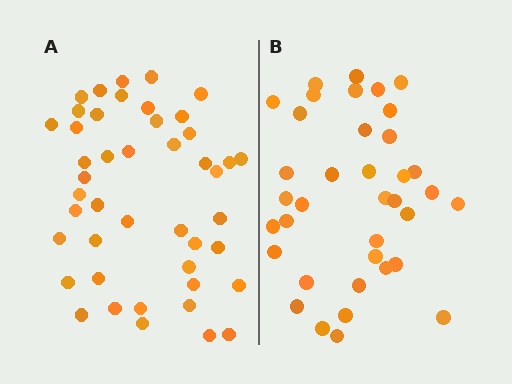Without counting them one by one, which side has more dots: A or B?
Region A (the left region) has more dots.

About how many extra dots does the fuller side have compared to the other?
Region A has roughly 8 or so more dots than region B.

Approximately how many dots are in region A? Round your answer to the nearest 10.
About 40 dots. (The exact count is 45, which rounds to 40.)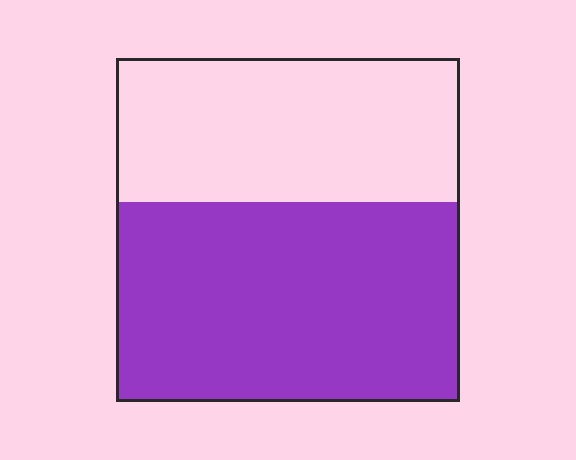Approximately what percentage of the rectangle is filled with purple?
Approximately 60%.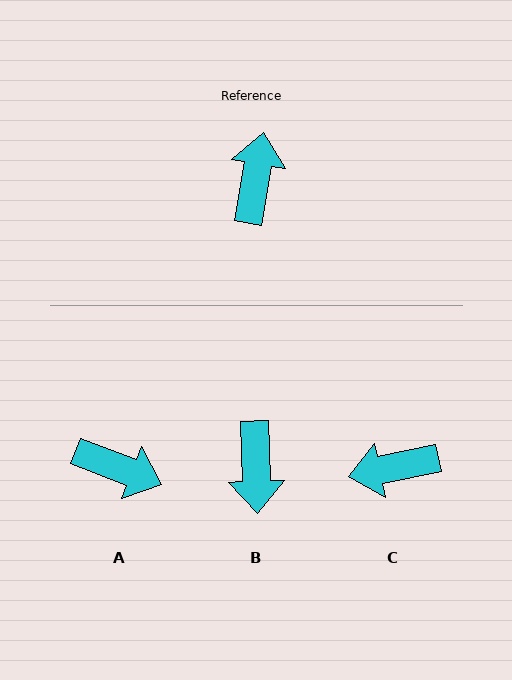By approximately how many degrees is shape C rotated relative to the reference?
Approximately 111 degrees counter-clockwise.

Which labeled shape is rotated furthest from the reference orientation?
B, about 168 degrees away.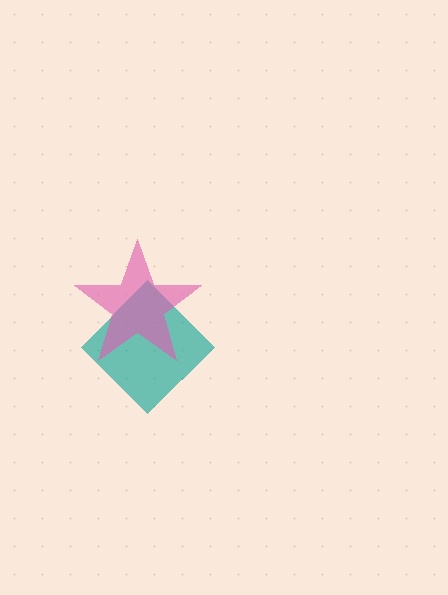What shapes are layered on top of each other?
The layered shapes are: a teal diamond, a pink star.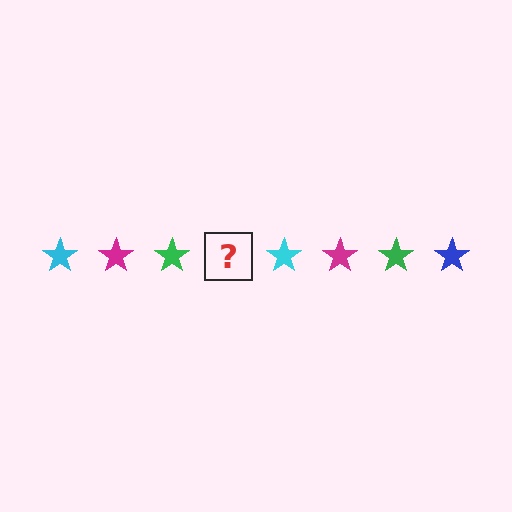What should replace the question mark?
The question mark should be replaced with a blue star.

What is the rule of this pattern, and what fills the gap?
The rule is that the pattern cycles through cyan, magenta, green, blue stars. The gap should be filled with a blue star.